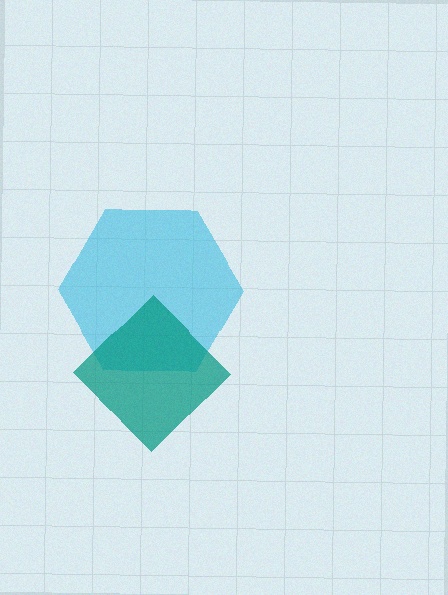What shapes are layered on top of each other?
The layered shapes are: a cyan hexagon, a teal diamond.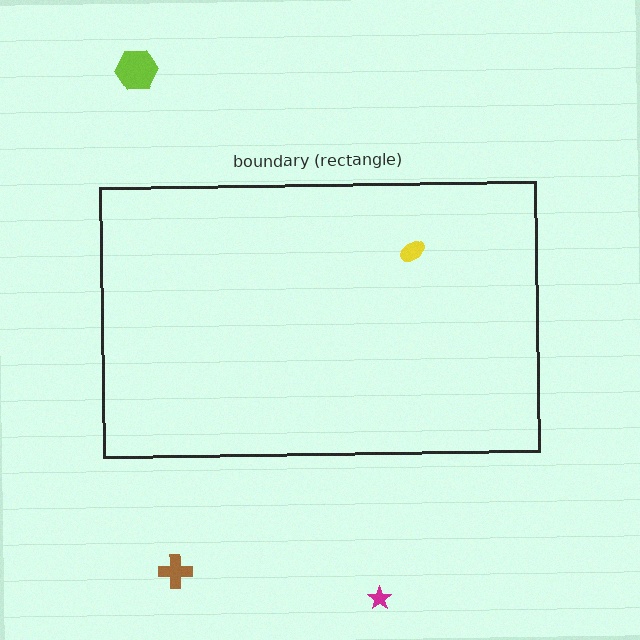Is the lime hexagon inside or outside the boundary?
Outside.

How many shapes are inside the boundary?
1 inside, 3 outside.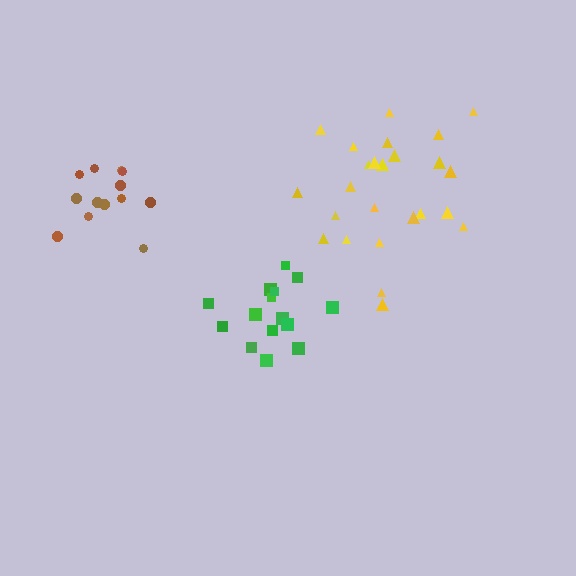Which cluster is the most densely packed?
Brown.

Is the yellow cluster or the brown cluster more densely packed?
Brown.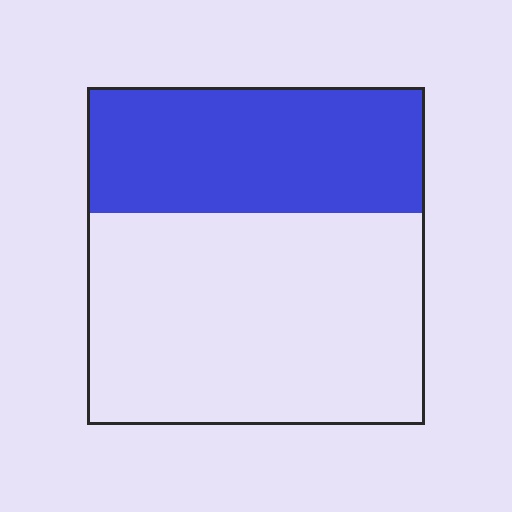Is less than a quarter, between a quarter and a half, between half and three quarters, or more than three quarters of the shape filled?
Between a quarter and a half.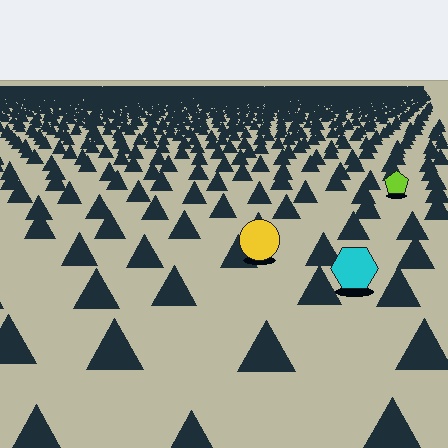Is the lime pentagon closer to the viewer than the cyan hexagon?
No. The cyan hexagon is closer — you can tell from the texture gradient: the ground texture is coarser near it.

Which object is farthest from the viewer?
The lime pentagon is farthest from the viewer. It appears smaller and the ground texture around it is denser.